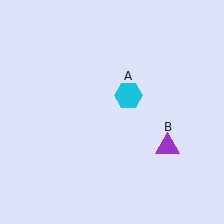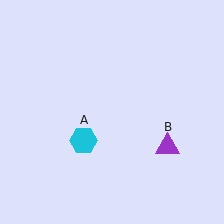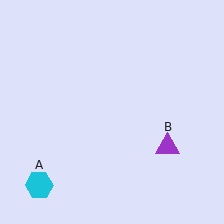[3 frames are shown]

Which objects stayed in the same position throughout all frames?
Purple triangle (object B) remained stationary.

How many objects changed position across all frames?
1 object changed position: cyan hexagon (object A).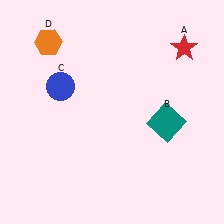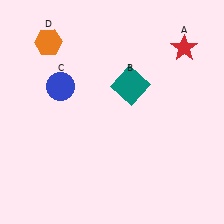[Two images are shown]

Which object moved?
The teal square (B) moved up.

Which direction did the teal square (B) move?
The teal square (B) moved up.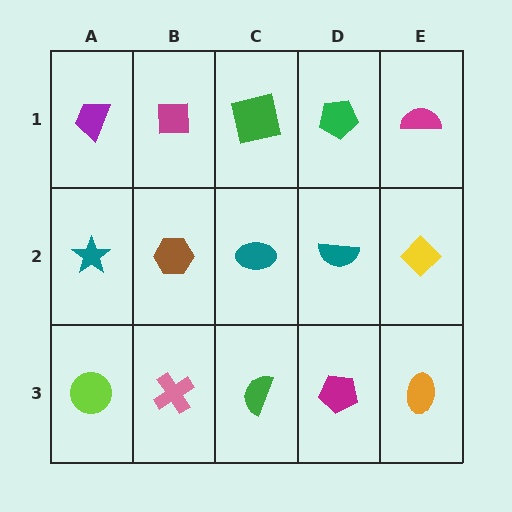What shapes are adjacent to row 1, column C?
A teal ellipse (row 2, column C), a magenta square (row 1, column B), a green pentagon (row 1, column D).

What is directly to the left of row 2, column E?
A teal semicircle.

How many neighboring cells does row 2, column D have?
4.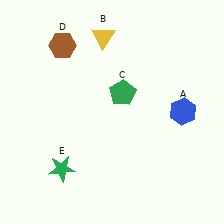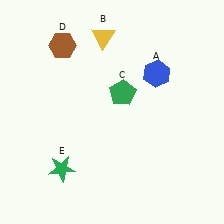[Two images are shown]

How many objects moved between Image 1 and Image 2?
1 object moved between the two images.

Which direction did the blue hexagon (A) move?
The blue hexagon (A) moved up.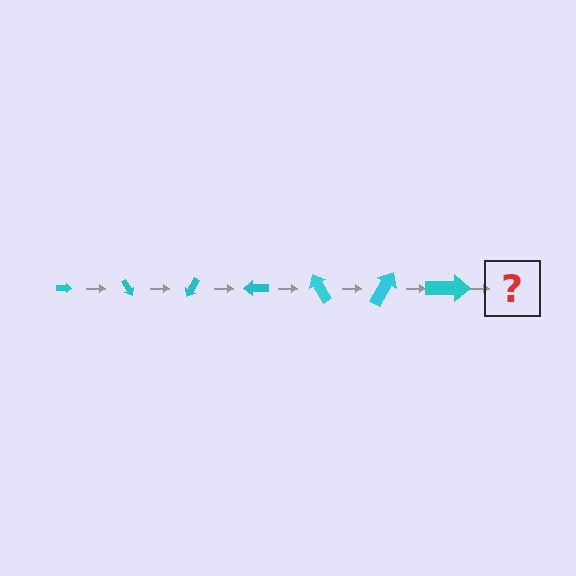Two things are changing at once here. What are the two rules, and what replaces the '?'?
The two rules are that the arrow grows larger each step and it rotates 60 degrees each step. The '?' should be an arrow, larger than the previous one and rotated 420 degrees from the start.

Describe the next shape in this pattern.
It should be an arrow, larger than the previous one and rotated 420 degrees from the start.